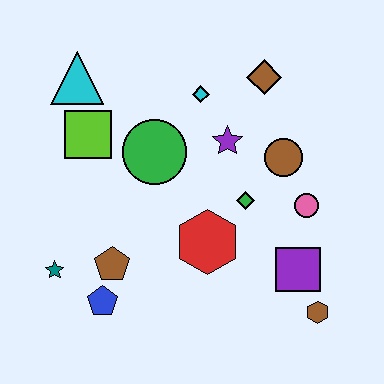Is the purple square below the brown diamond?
Yes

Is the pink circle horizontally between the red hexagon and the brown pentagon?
No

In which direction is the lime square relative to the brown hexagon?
The lime square is to the left of the brown hexagon.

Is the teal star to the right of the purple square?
No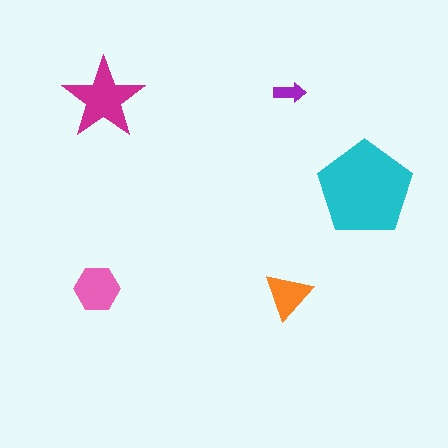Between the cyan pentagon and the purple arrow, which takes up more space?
The cyan pentagon.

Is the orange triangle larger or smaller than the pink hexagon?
Smaller.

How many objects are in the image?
There are 5 objects in the image.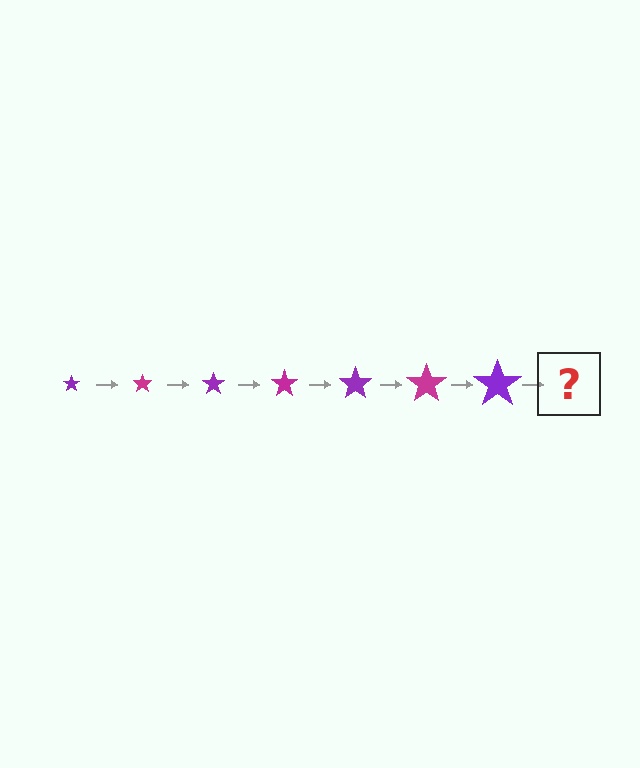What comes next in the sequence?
The next element should be a magenta star, larger than the previous one.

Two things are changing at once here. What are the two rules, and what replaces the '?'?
The two rules are that the star grows larger each step and the color cycles through purple and magenta. The '?' should be a magenta star, larger than the previous one.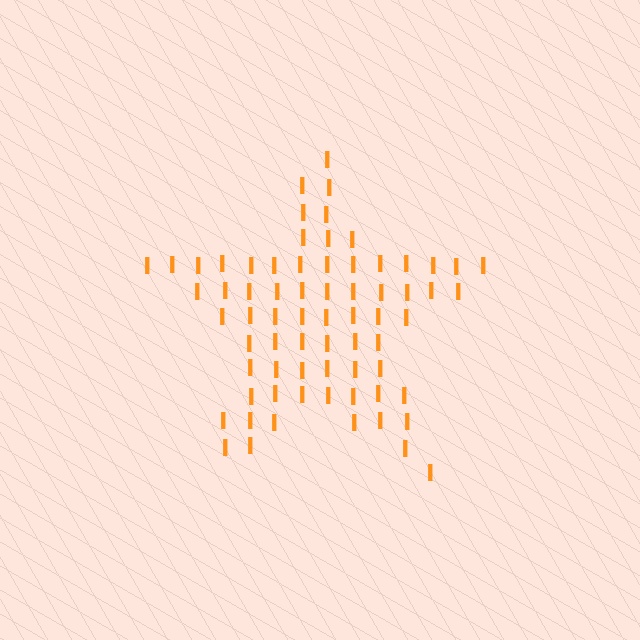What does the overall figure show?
The overall figure shows a star.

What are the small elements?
The small elements are letter I's.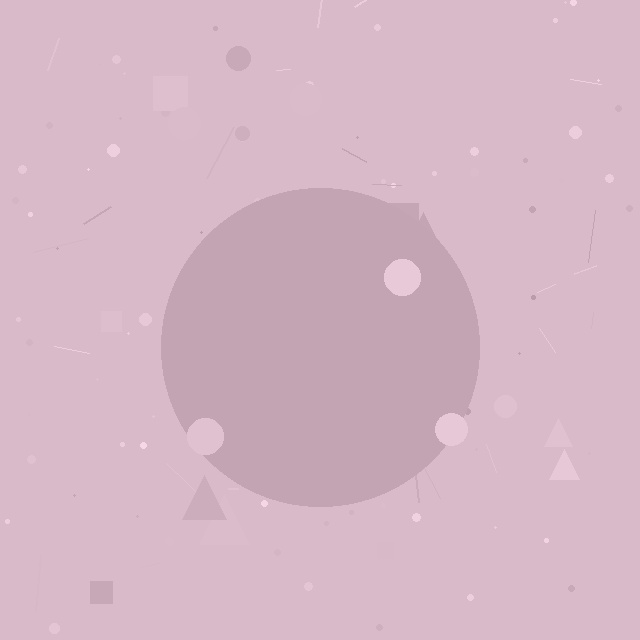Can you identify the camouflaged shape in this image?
The camouflaged shape is a circle.